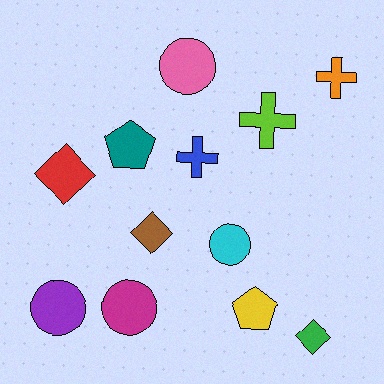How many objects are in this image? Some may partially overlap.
There are 12 objects.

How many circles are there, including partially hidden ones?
There are 4 circles.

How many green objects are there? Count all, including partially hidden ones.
There is 1 green object.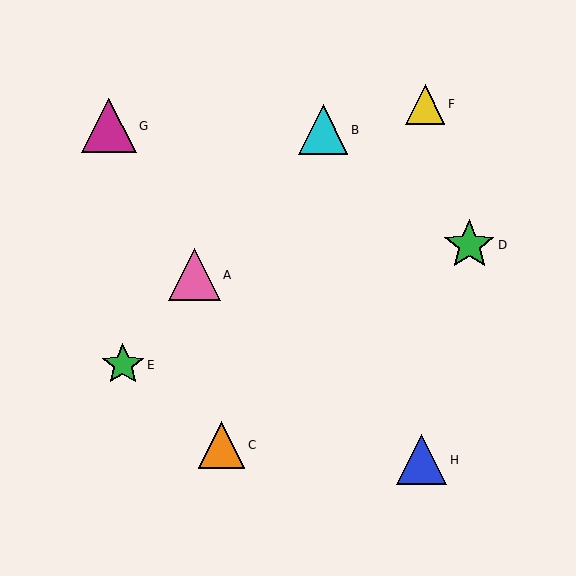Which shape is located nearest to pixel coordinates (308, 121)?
The cyan triangle (labeled B) at (323, 130) is nearest to that location.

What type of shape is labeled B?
Shape B is a cyan triangle.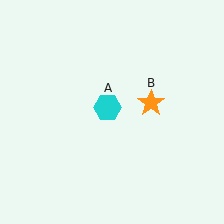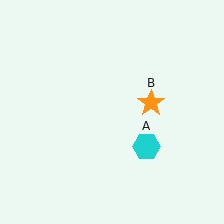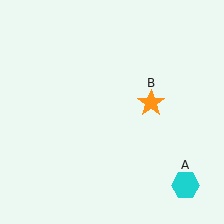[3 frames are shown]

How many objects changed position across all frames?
1 object changed position: cyan hexagon (object A).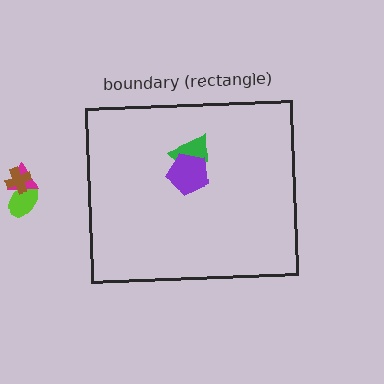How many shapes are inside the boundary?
2 inside, 3 outside.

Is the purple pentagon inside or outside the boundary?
Inside.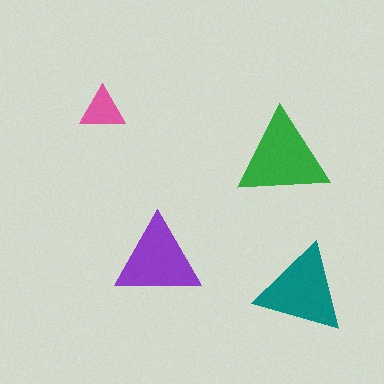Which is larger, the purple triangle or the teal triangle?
The teal one.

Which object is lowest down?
The teal triangle is bottommost.